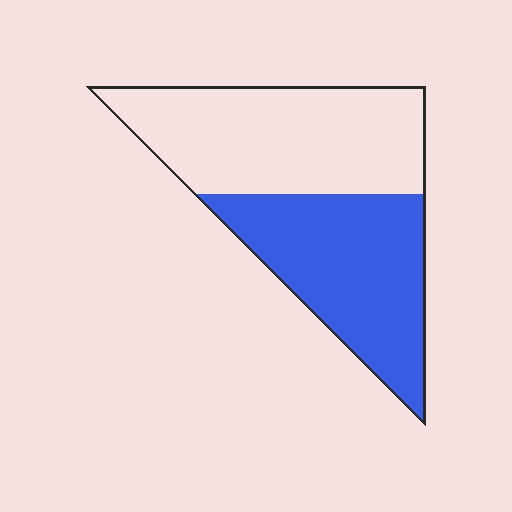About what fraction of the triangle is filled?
About one half (1/2).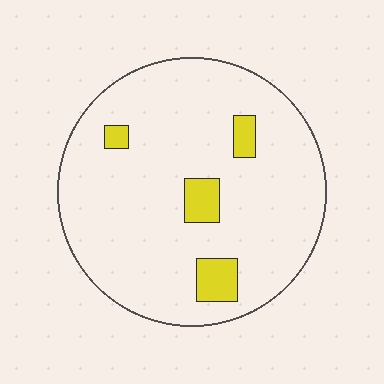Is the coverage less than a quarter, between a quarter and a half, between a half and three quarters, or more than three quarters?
Less than a quarter.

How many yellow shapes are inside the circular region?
4.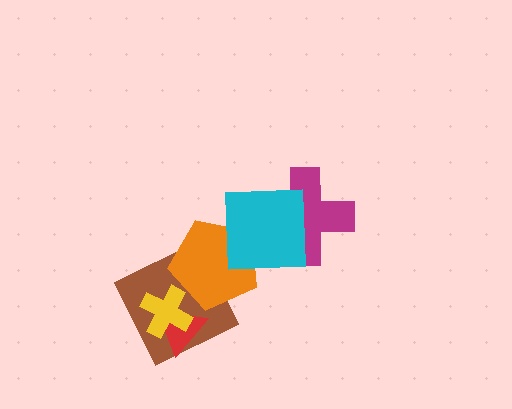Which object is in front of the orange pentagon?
The cyan square is in front of the orange pentagon.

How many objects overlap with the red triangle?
2 objects overlap with the red triangle.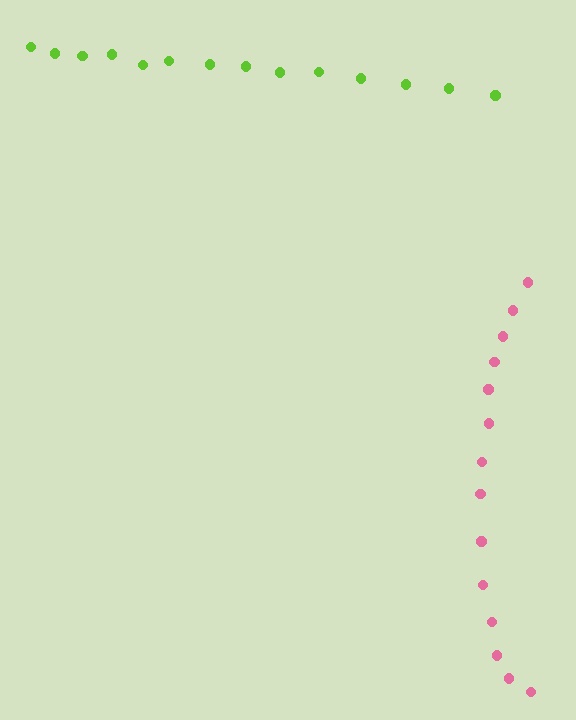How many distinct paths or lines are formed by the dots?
There are 2 distinct paths.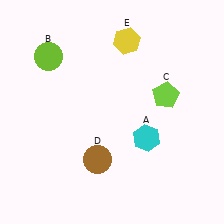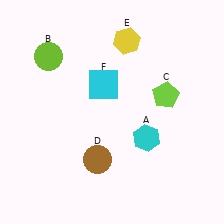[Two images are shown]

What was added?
A cyan square (F) was added in Image 2.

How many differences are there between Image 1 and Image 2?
There is 1 difference between the two images.